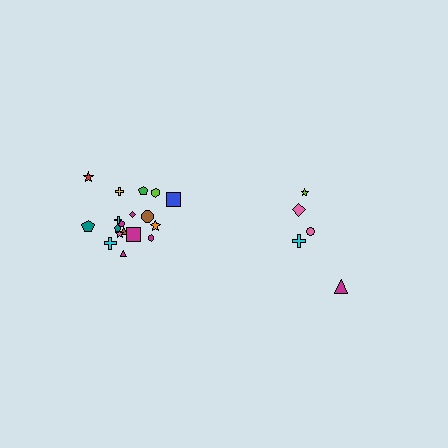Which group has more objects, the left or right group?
The left group.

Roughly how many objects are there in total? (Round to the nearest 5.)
Roughly 25 objects in total.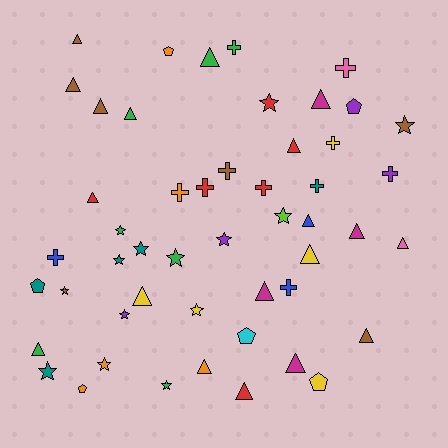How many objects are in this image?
There are 50 objects.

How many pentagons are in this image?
There are 6 pentagons.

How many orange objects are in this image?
There are 5 orange objects.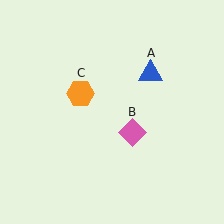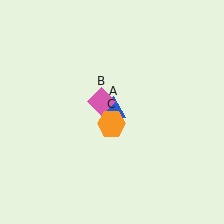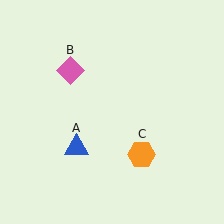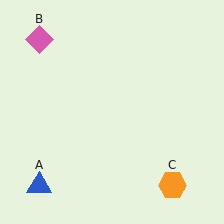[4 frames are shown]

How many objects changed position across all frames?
3 objects changed position: blue triangle (object A), pink diamond (object B), orange hexagon (object C).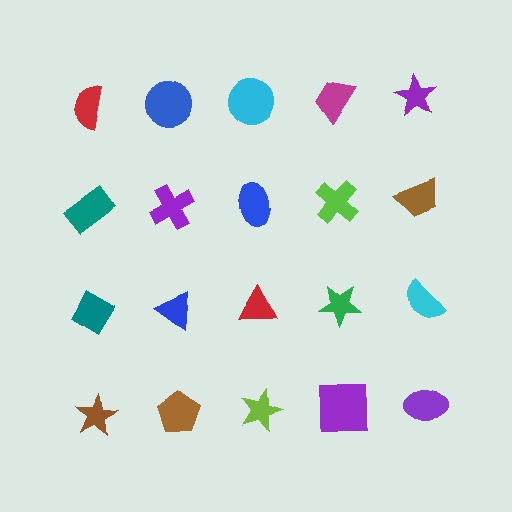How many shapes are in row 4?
5 shapes.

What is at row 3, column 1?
A teal diamond.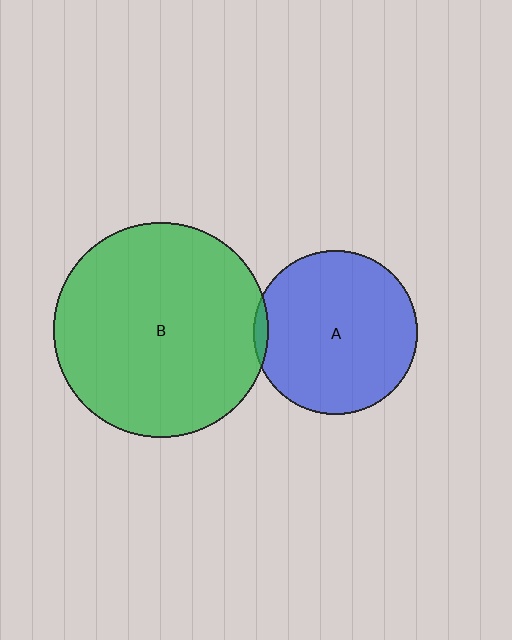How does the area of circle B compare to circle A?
Approximately 1.7 times.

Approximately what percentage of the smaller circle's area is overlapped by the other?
Approximately 5%.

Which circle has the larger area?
Circle B (green).